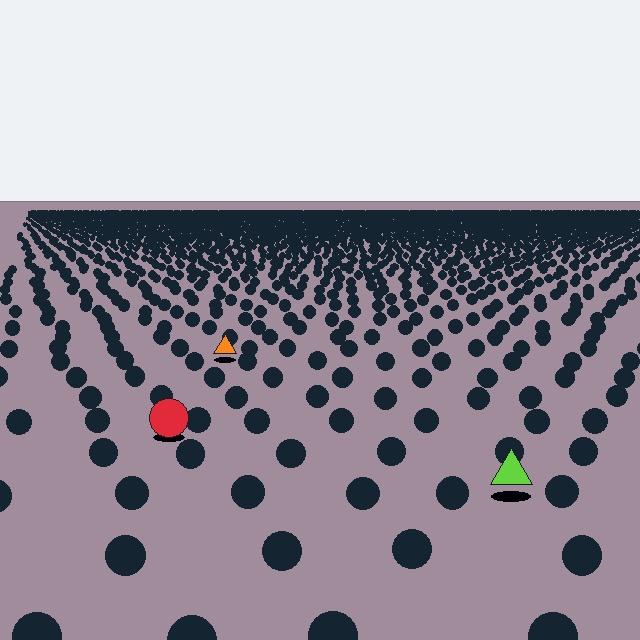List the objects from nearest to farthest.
From nearest to farthest: the lime triangle, the red circle, the orange triangle.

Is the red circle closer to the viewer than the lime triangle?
No. The lime triangle is closer — you can tell from the texture gradient: the ground texture is coarser near it.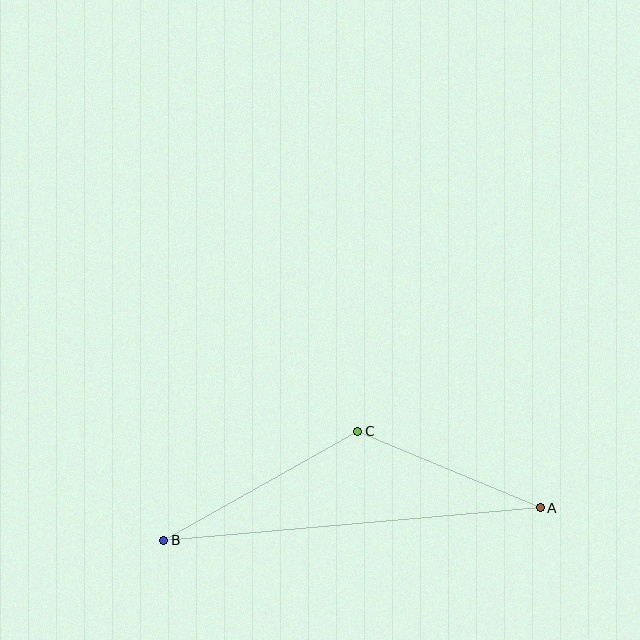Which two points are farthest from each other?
Points A and B are farthest from each other.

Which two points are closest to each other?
Points A and C are closest to each other.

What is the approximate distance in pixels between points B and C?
The distance between B and C is approximately 222 pixels.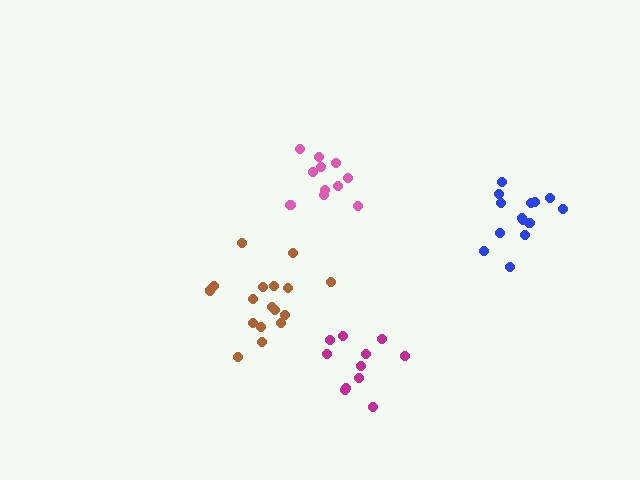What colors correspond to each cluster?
The clusters are colored: magenta, pink, brown, blue.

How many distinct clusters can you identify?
There are 4 distinct clusters.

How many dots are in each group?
Group 1: 11 dots, Group 2: 11 dots, Group 3: 17 dots, Group 4: 14 dots (53 total).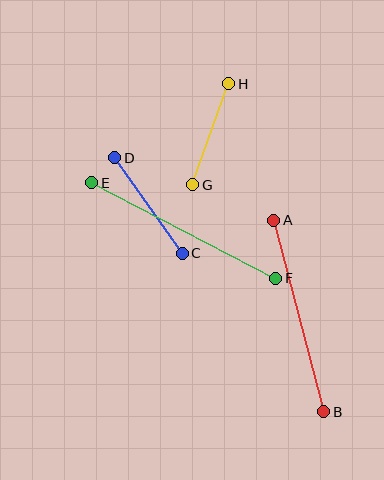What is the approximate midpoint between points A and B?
The midpoint is at approximately (299, 316) pixels.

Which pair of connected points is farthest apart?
Points E and F are farthest apart.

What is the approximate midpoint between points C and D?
The midpoint is at approximately (149, 206) pixels.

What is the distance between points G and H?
The distance is approximately 107 pixels.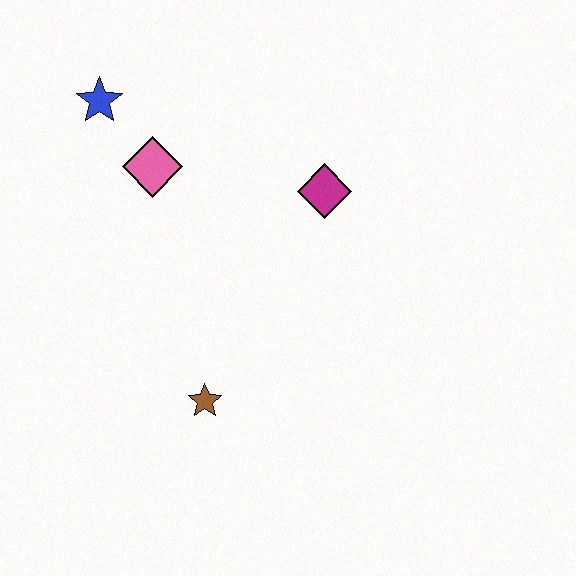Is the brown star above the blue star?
No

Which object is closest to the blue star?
The pink diamond is closest to the blue star.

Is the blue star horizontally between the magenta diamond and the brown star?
No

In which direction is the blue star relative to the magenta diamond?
The blue star is to the left of the magenta diamond.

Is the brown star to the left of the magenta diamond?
Yes